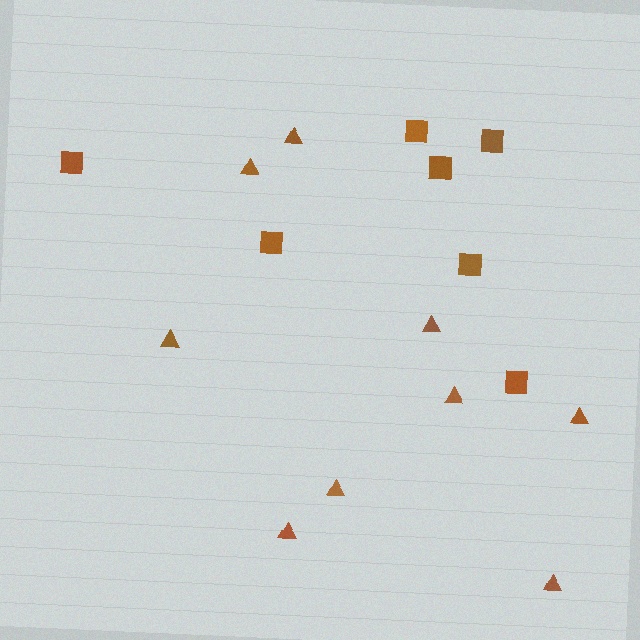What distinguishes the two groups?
There are 2 groups: one group of squares (7) and one group of triangles (9).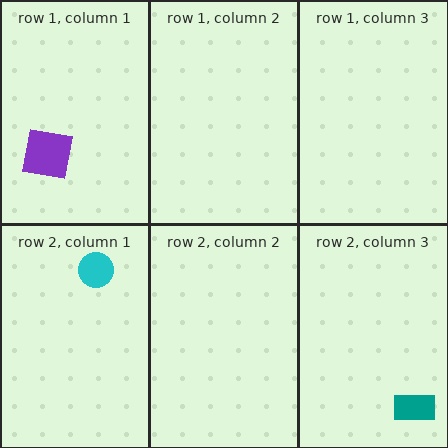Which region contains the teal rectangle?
The row 2, column 3 region.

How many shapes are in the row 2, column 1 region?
1.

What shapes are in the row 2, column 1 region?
The cyan circle.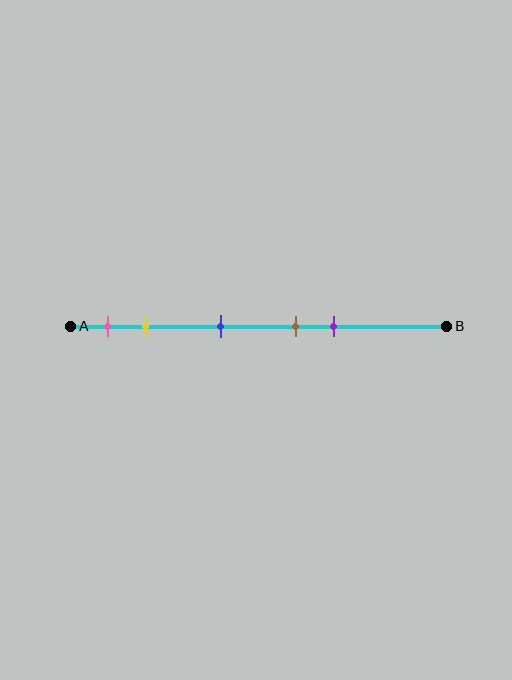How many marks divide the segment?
There are 5 marks dividing the segment.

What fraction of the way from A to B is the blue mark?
The blue mark is approximately 40% (0.4) of the way from A to B.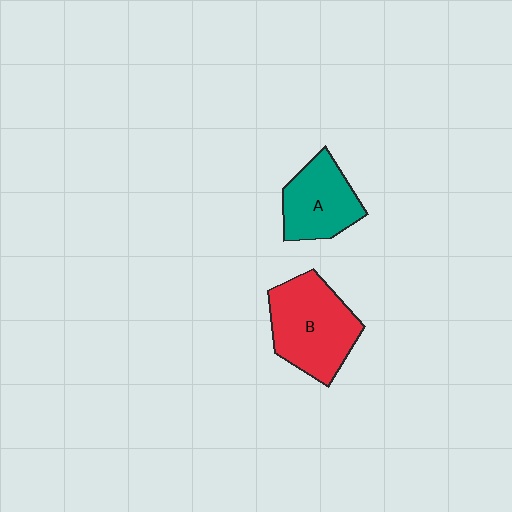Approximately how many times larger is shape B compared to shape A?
Approximately 1.4 times.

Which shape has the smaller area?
Shape A (teal).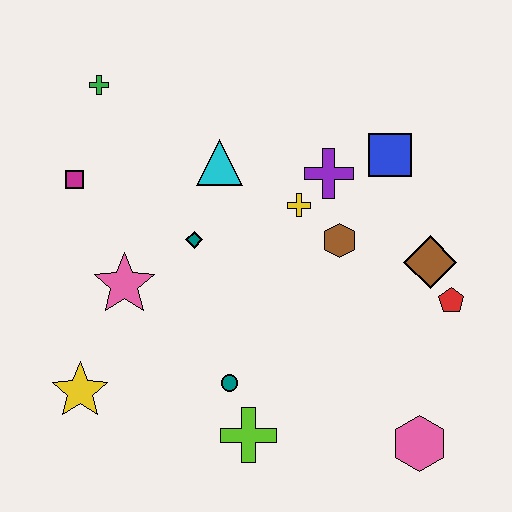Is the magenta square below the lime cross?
No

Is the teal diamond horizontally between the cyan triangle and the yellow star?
Yes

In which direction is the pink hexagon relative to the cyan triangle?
The pink hexagon is below the cyan triangle.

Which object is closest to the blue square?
The purple cross is closest to the blue square.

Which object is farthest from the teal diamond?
The pink hexagon is farthest from the teal diamond.